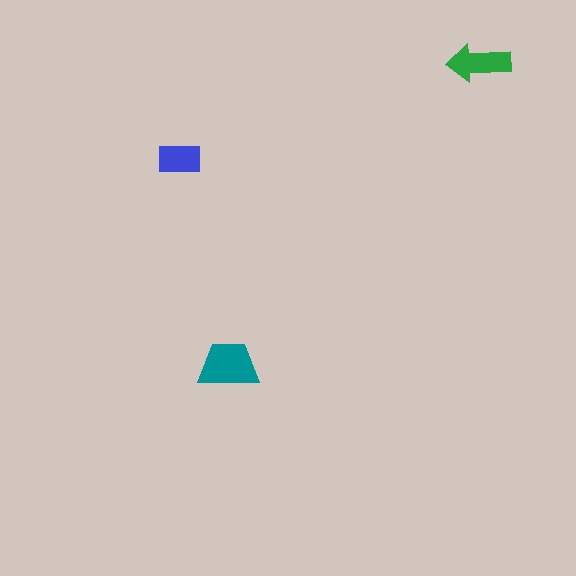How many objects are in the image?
There are 3 objects in the image.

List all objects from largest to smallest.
The teal trapezoid, the green arrow, the blue rectangle.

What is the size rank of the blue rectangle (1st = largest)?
3rd.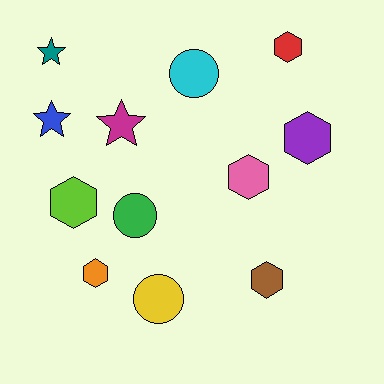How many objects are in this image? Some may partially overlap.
There are 12 objects.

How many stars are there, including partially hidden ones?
There are 3 stars.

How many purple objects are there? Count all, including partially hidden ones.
There is 1 purple object.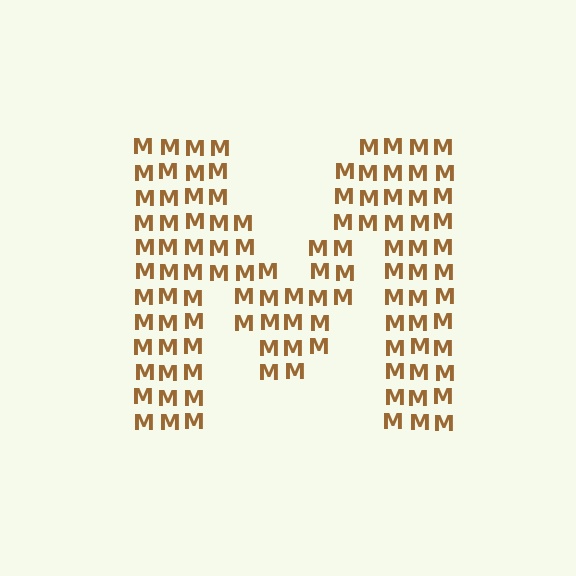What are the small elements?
The small elements are letter M's.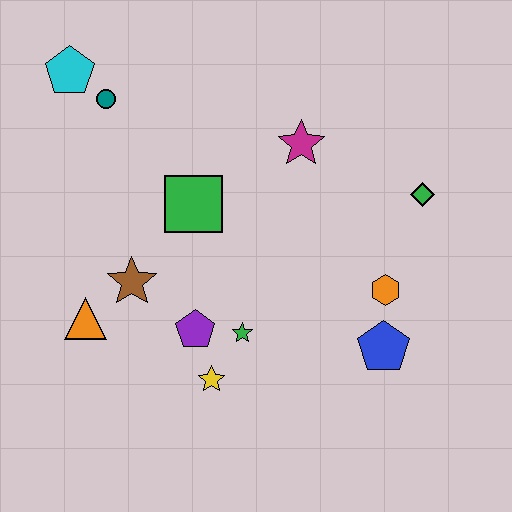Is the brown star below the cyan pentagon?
Yes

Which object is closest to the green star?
The purple pentagon is closest to the green star.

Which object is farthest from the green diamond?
The cyan pentagon is farthest from the green diamond.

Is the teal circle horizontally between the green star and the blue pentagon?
No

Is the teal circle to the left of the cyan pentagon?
No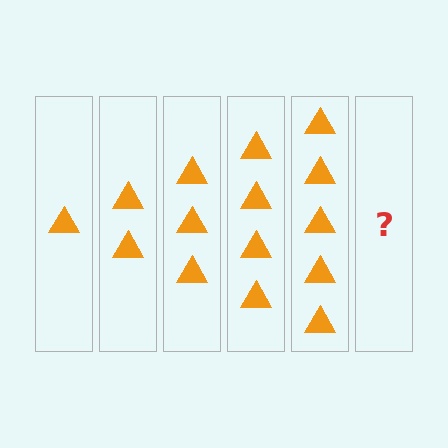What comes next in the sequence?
The next element should be 6 triangles.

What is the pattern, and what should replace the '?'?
The pattern is that each step adds one more triangle. The '?' should be 6 triangles.